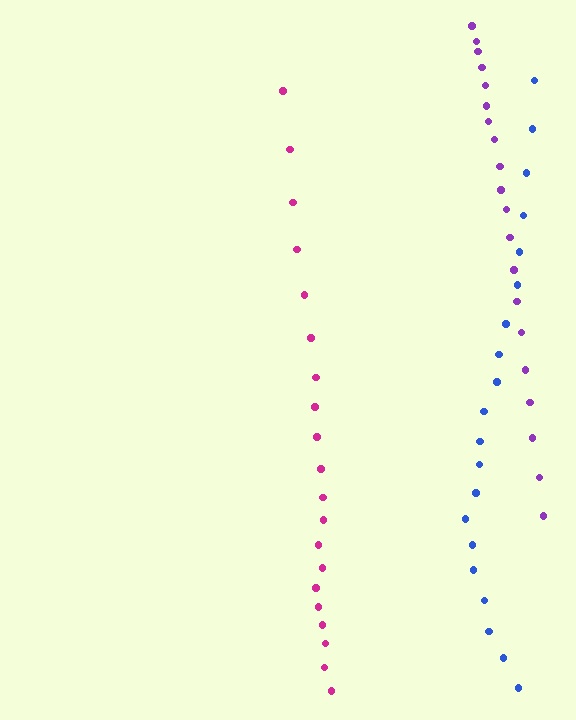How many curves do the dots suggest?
There are 3 distinct paths.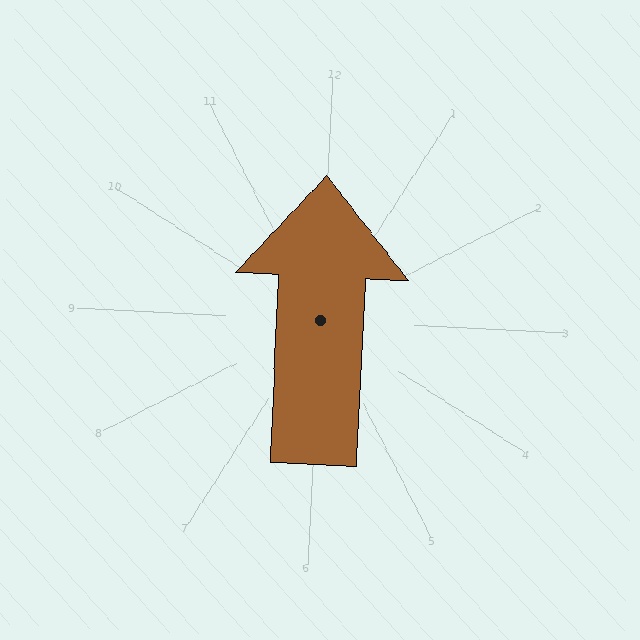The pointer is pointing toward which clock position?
Roughly 12 o'clock.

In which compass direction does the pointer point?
North.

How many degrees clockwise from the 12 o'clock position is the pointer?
Approximately 360 degrees.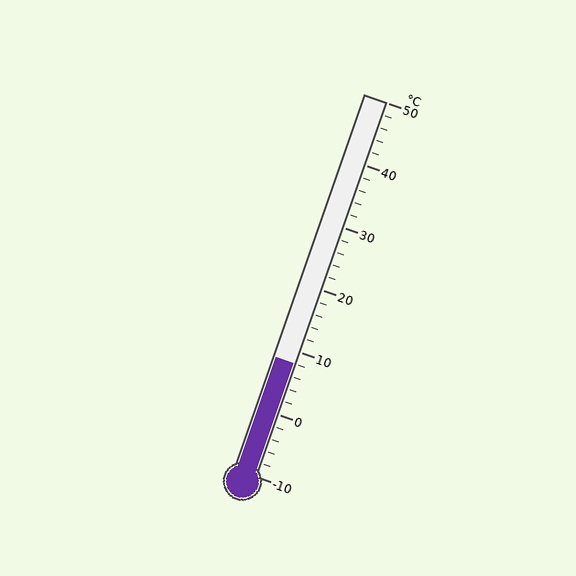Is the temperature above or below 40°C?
The temperature is below 40°C.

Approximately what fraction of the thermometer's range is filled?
The thermometer is filled to approximately 30% of its range.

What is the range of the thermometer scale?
The thermometer scale ranges from -10°C to 50°C.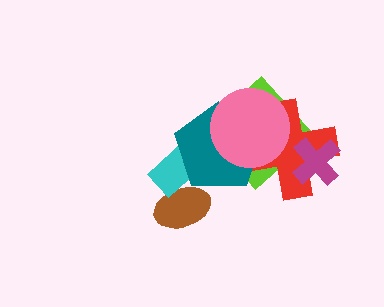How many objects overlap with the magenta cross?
1 object overlaps with the magenta cross.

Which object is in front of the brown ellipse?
The cyan rectangle is in front of the brown ellipse.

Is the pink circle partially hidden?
No, no other shape covers it.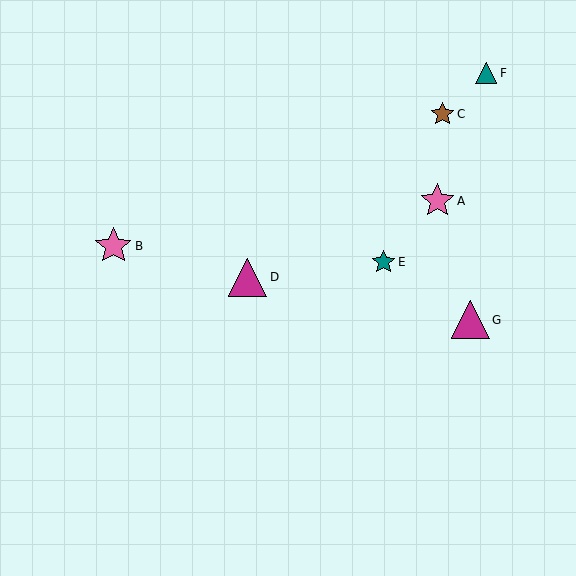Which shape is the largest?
The magenta triangle (labeled D) is the largest.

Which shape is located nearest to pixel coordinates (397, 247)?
The teal star (labeled E) at (384, 262) is nearest to that location.